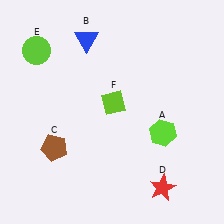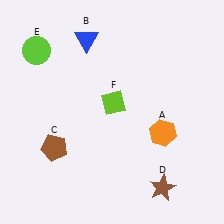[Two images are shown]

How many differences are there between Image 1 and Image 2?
There are 2 differences between the two images.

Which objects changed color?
A changed from lime to orange. D changed from red to brown.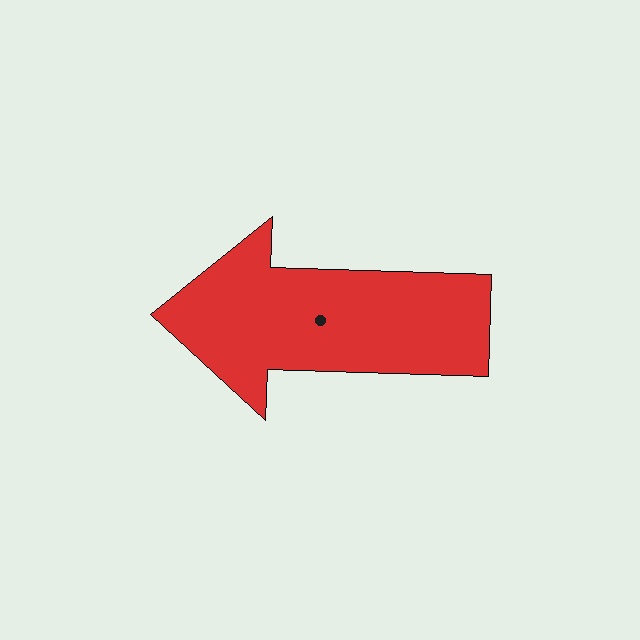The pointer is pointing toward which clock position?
Roughly 9 o'clock.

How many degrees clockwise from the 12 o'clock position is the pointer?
Approximately 272 degrees.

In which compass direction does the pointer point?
West.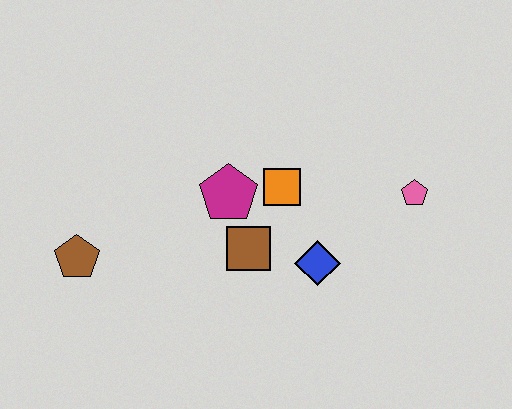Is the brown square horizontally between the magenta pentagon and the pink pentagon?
Yes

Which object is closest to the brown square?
The magenta pentagon is closest to the brown square.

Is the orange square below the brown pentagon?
No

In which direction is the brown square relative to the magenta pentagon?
The brown square is below the magenta pentagon.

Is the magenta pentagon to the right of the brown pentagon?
Yes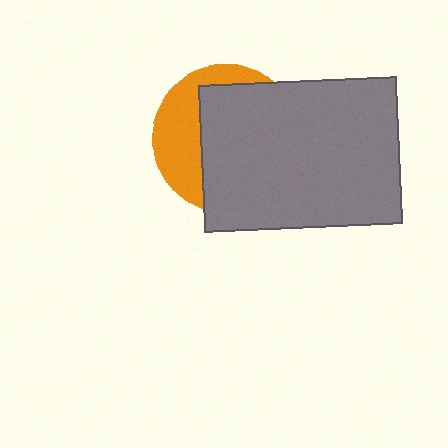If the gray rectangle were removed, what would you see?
You would see the complete orange circle.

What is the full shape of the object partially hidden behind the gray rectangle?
The partially hidden object is an orange circle.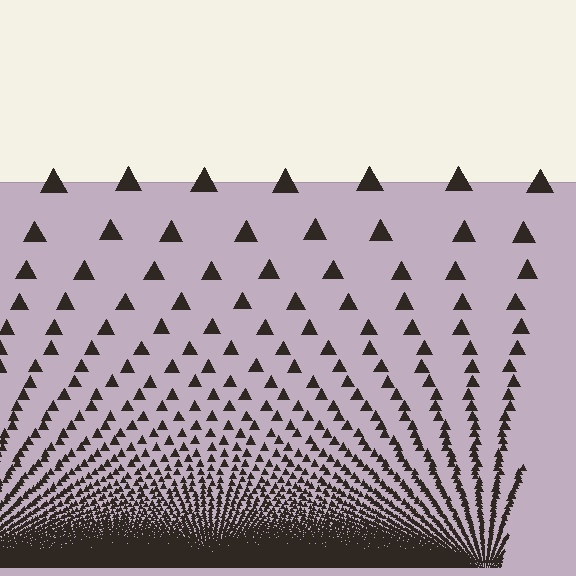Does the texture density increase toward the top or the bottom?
Density increases toward the bottom.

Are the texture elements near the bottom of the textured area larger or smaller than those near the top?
Smaller. The gradient is inverted — elements near the bottom are smaller and denser.